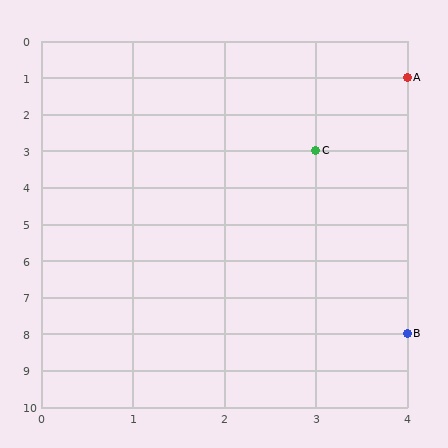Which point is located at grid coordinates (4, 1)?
Point A is at (4, 1).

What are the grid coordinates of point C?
Point C is at grid coordinates (3, 3).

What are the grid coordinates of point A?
Point A is at grid coordinates (4, 1).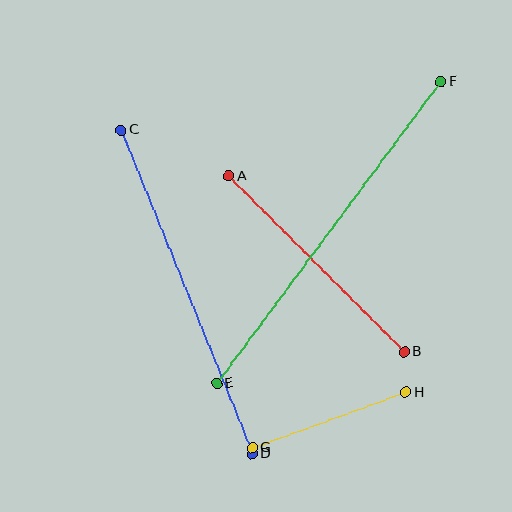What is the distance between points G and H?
The distance is approximately 164 pixels.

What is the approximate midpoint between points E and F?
The midpoint is at approximately (329, 233) pixels.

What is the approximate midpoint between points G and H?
The midpoint is at approximately (329, 420) pixels.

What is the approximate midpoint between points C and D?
The midpoint is at approximately (187, 292) pixels.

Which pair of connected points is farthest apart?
Points E and F are farthest apart.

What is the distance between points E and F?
The distance is approximately 376 pixels.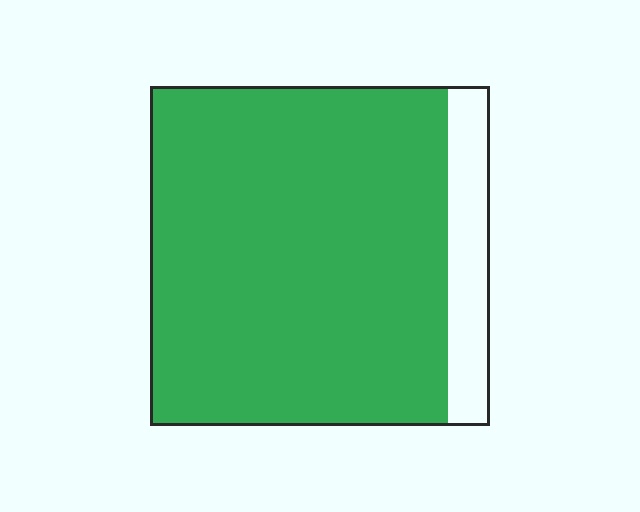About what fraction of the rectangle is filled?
About seven eighths (7/8).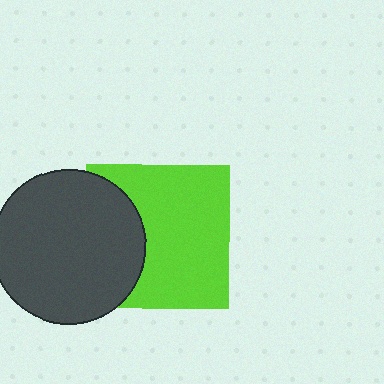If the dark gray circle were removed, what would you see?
You would see the complete lime square.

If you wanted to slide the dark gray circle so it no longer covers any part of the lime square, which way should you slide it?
Slide it left — that is the most direct way to separate the two shapes.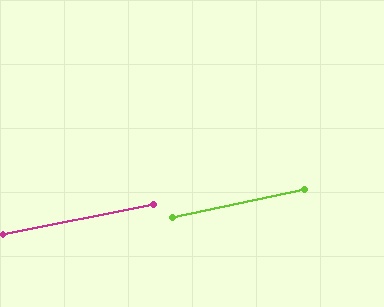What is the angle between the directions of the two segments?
Approximately 0 degrees.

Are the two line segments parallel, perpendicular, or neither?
Parallel — their directions differ by only 0.4°.